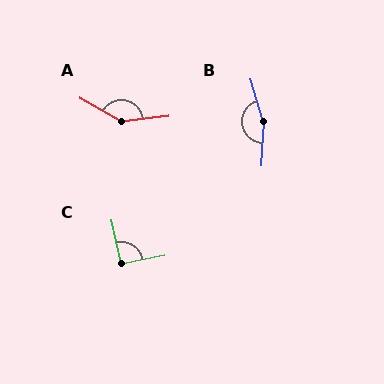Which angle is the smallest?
C, at approximately 92 degrees.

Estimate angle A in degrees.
Approximately 143 degrees.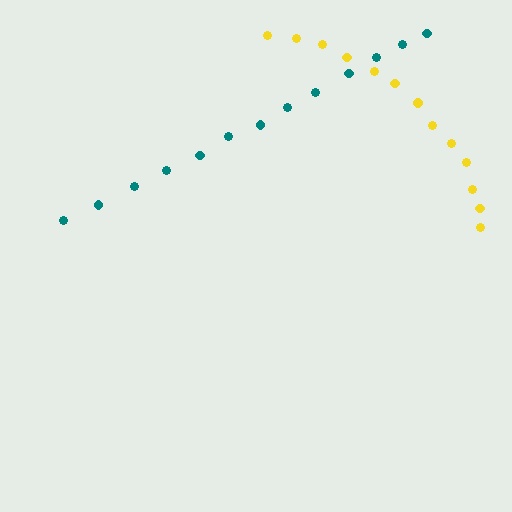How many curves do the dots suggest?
There are 2 distinct paths.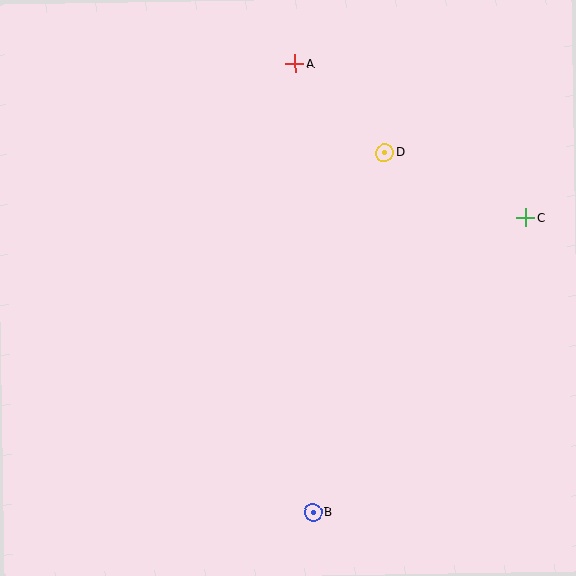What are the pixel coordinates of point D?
Point D is at (385, 153).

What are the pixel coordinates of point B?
Point B is at (313, 513).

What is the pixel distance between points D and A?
The distance between D and A is 126 pixels.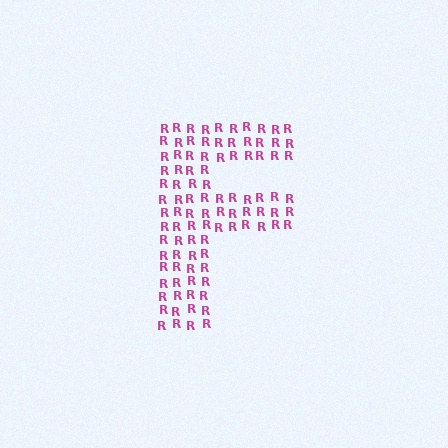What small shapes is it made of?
It is made of small letter R's.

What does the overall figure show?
The overall figure shows the letter F.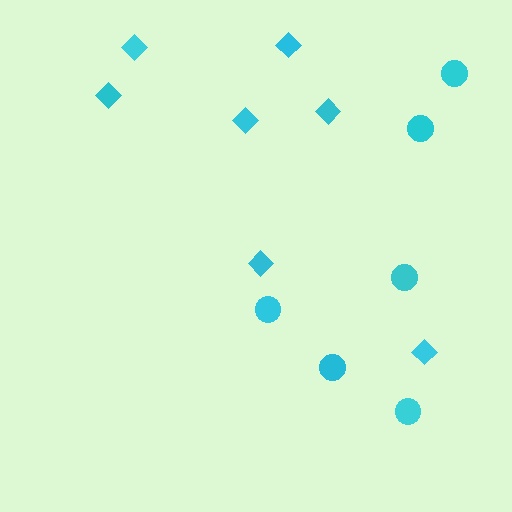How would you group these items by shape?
There are 2 groups: one group of circles (6) and one group of diamonds (7).